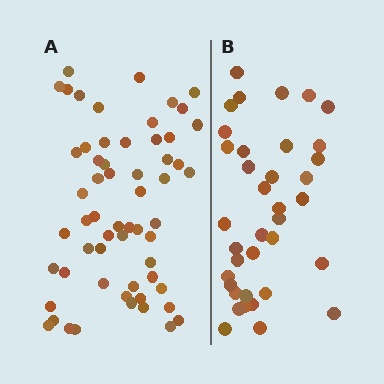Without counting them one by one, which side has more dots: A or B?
Region A (the left region) has more dots.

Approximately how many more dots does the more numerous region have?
Region A has approximately 20 more dots than region B.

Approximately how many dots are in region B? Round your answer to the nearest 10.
About 40 dots. (The exact count is 37, which rounds to 40.)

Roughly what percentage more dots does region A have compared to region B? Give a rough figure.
About 60% more.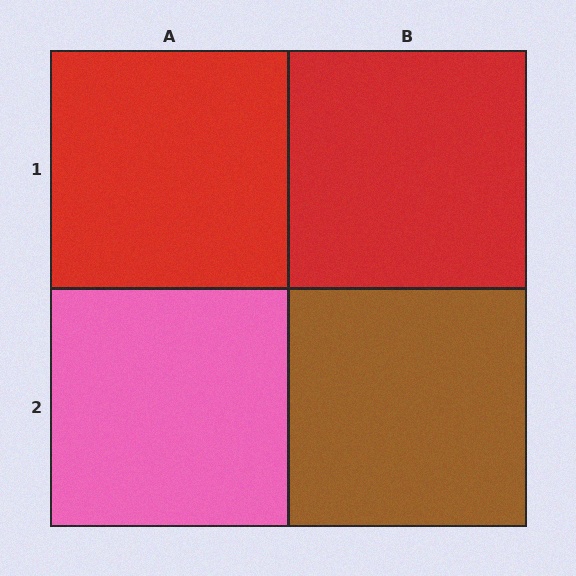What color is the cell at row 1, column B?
Red.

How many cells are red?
2 cells are red.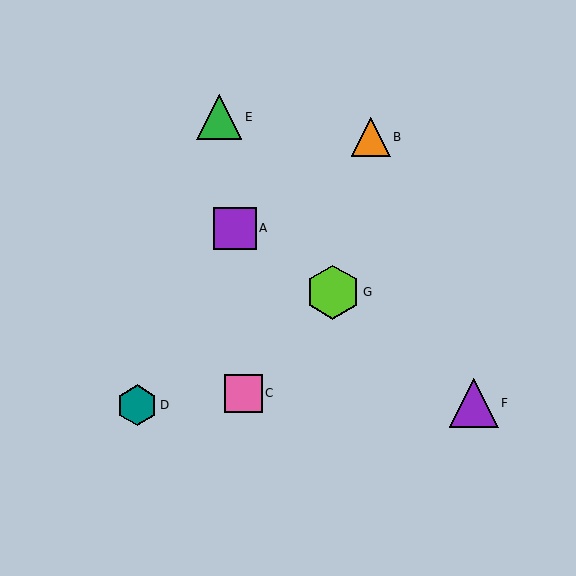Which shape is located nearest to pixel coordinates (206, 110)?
The green triangle (labeled E) at (219, 117) is nearest to that location.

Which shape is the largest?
The lime hexagon (labeled G) is the largest.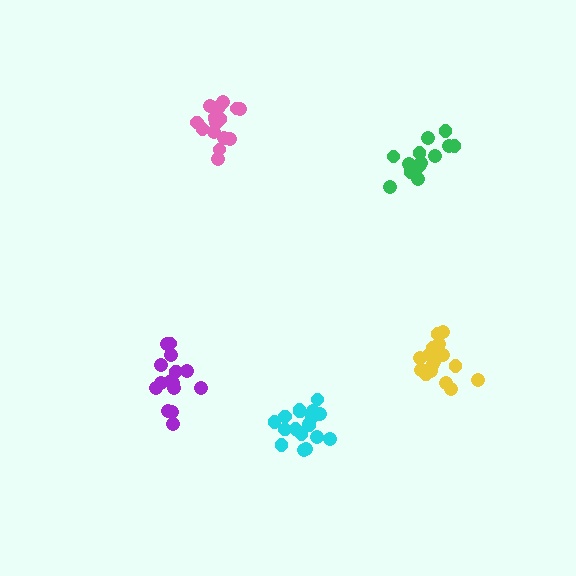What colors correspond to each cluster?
The clusters are colored: green, pink, purple, yellow, cyan.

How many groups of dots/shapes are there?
There are 5 groups.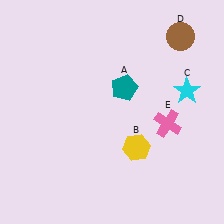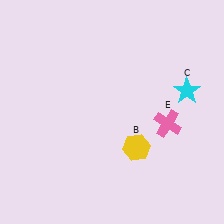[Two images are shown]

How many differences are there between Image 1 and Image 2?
There are 2 differences between the two images.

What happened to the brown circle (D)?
The brown circle (D) was removed in Image 2. It was in the top-right area of Image 1.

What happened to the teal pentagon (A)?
The teal pentagon (A) was removed in Image 2. It was in the top-right area of Image 1.